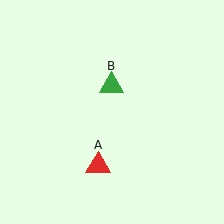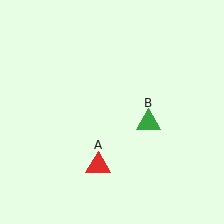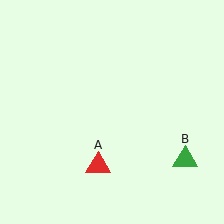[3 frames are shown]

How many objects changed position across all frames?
1 object changed position: green triangle (object B).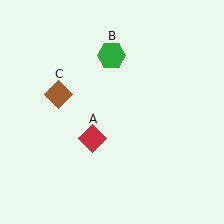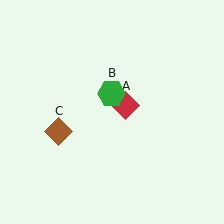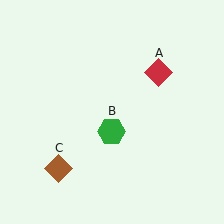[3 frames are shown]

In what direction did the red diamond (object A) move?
The red diamond (object A) moved up and to the right.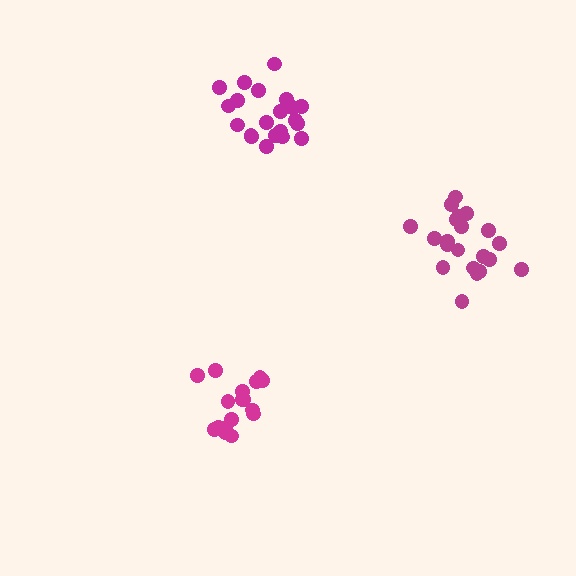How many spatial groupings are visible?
There are 3 spatial groupings.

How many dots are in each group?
Group 1: 17 dots, Group 2: 21 dots, Group 3: 21 dots (59 total).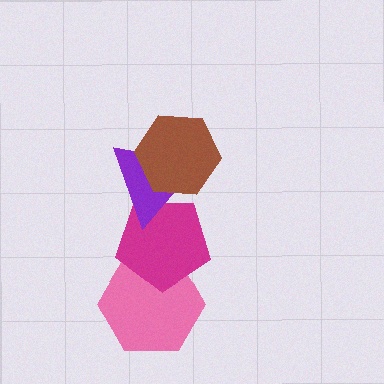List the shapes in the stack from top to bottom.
From top to bottom: the brown hexagon, the purple triangle, the magenta pentagon, the pink hexagon.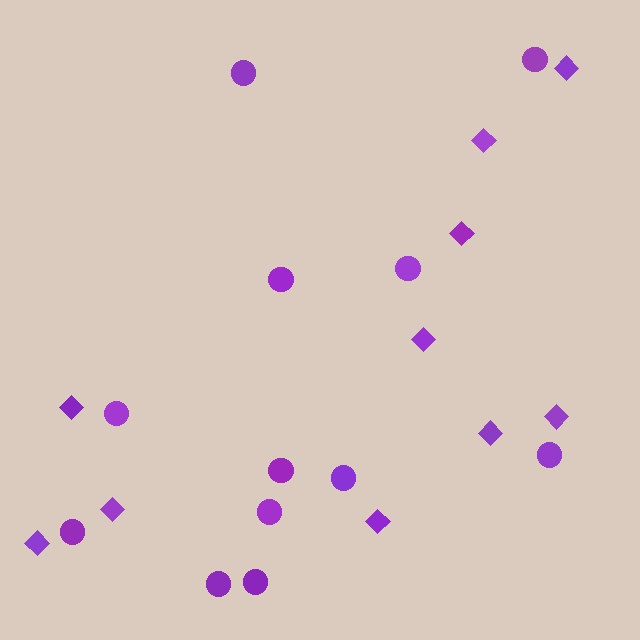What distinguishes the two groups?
There are 2 groups: one group of diamonds (10) and one group of circles (12).